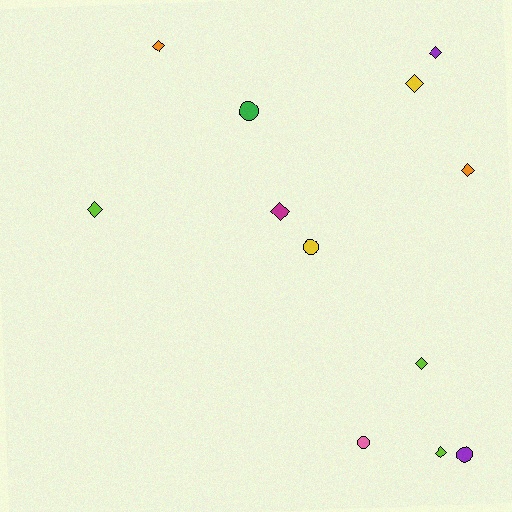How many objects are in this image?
There are 12 objects.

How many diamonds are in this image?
There are 8 diamonds.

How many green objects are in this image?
There is 1 green object.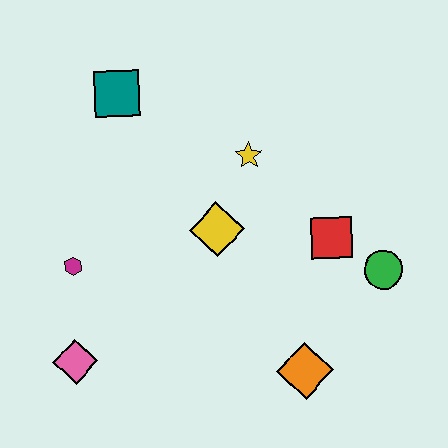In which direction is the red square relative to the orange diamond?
The red square is above the orange diamond.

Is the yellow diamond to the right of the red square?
No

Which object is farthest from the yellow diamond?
The pink diamond is farthest from the yellow diamond.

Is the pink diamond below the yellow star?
Yes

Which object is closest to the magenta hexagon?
The pink diamond is closest to the magenta hexagon.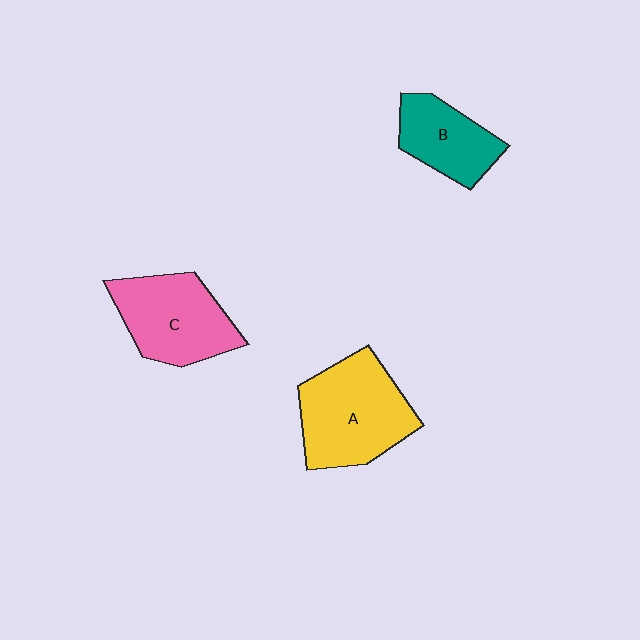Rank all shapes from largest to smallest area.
From largest to smallest: A (yellow), C (pink), B (teal).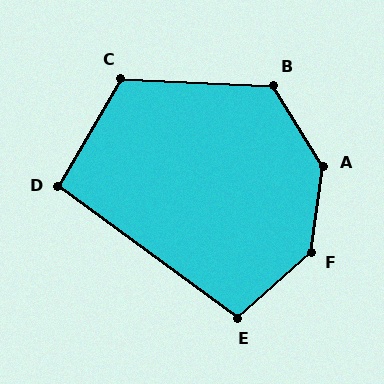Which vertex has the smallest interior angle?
D, at approximately 96 degrees.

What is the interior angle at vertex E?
Approximately 102 degrees (obtuse).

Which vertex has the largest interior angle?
A, at approximately 140 degrees.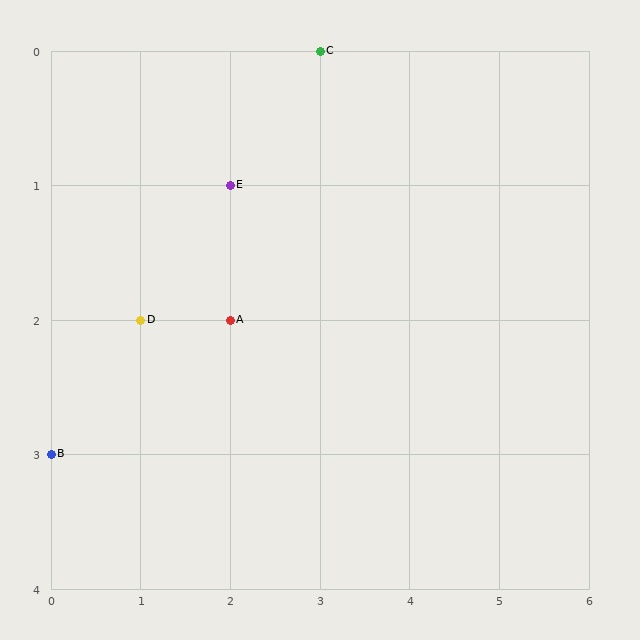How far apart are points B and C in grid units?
Points B and C are 3 columns and 3 rows apart (about 4.2 grid units diagonally).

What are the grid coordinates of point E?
Point E is at grid coordinates (2, 1).